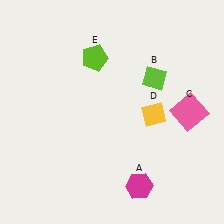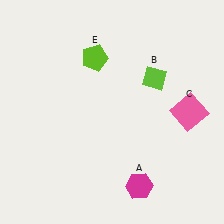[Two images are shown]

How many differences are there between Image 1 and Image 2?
There is 1 difference between the two images.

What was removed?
The yellow diamond (D) was removed in Image 2.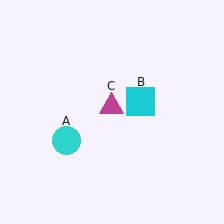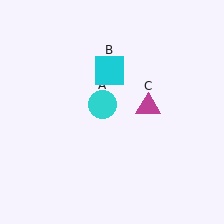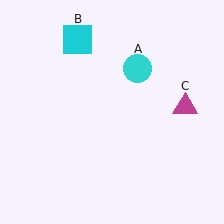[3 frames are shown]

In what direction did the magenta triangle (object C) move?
The magenta triangle (object C) moved right.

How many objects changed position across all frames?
3 objects changed position: cyan circle (object A), cyan square (object B), magenta triangle (object C).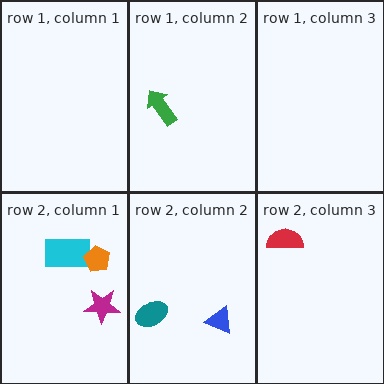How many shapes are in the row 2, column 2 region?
2.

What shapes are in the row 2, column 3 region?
The red semicircle.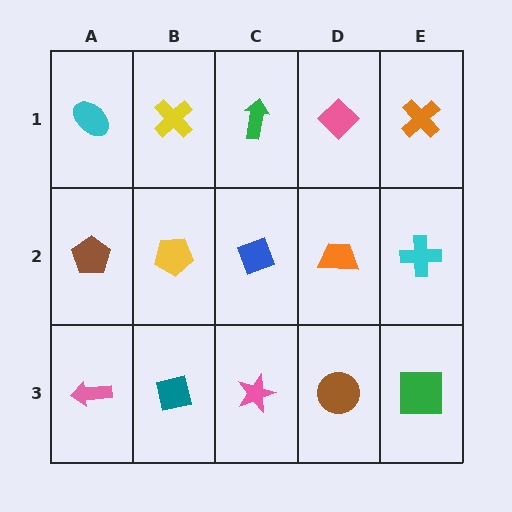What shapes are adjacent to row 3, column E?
A cyan cross (row 2, column E), a brown circle (row 3, column D).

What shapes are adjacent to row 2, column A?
A cyan ellipse (row 1, column A), a pink arrow (row 3, column A), a yellow pentagon (row 2, column B).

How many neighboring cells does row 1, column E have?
2.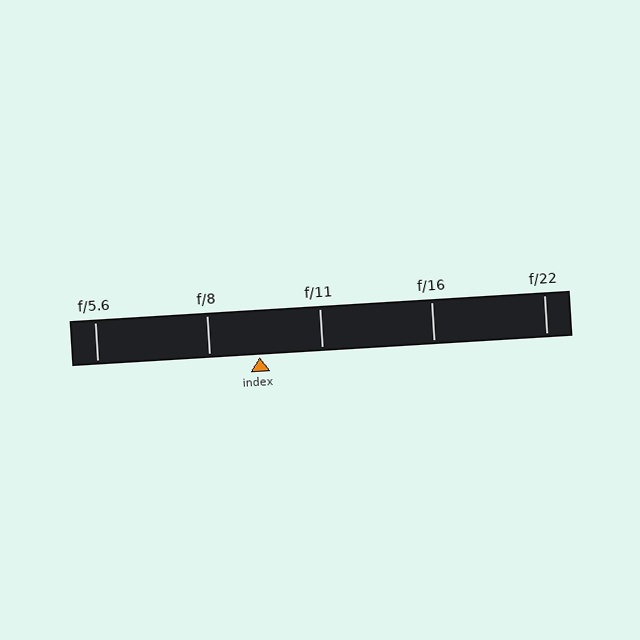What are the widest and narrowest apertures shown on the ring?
The widest aperture shown is f/5.6 and the narrowest is f/22.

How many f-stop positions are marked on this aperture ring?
There are 5 f-stop positions marked.